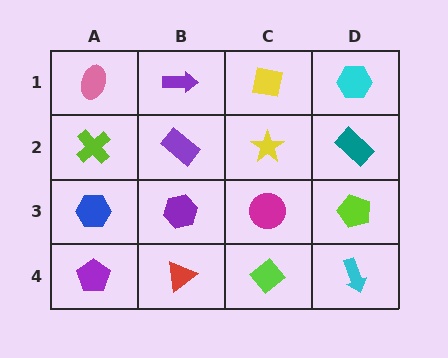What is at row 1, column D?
A cyan hexagon.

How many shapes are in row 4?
4 shapes.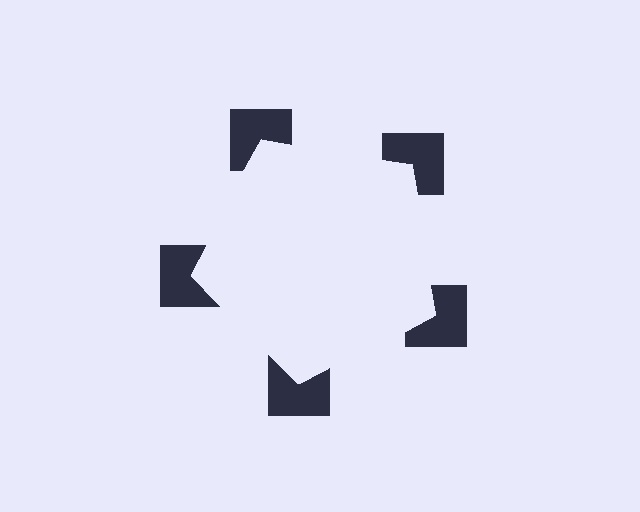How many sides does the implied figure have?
5 sides.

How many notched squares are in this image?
There are 5 — one at each vertex of the illusory pentagon.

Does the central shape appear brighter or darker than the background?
It typically appears slightly brighter than the background, even though no actual brightness change is drawn.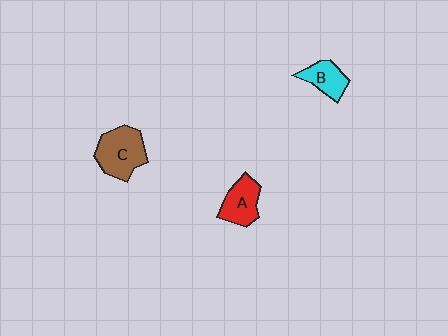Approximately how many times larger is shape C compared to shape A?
Approximately 1.4 times.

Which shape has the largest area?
Shape C (brown).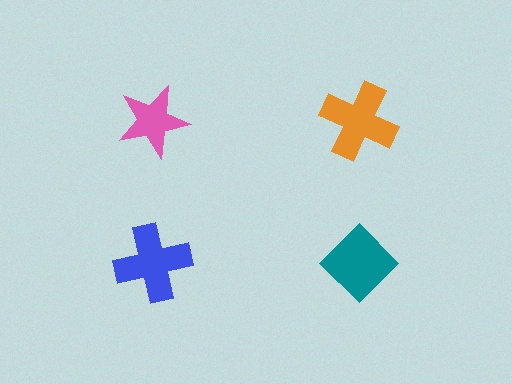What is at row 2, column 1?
A blue cross.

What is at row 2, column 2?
A teal diamond.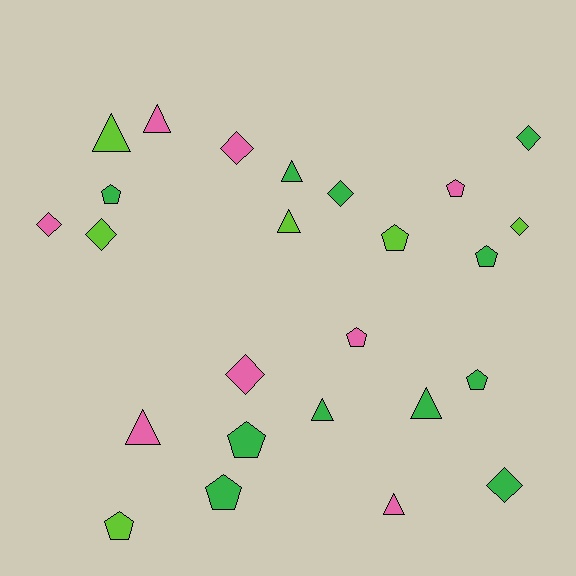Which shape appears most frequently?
Pentagon, with 9 objects.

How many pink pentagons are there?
There are 2 pink pentagons.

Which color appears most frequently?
Green, with 11 objects.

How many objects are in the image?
There are 25 objects.